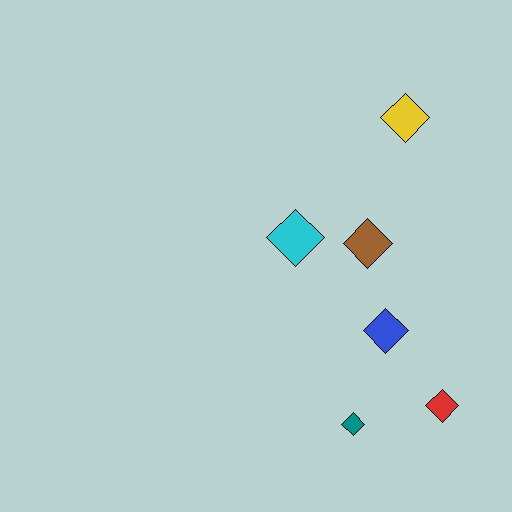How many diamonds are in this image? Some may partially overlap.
There are 6 diamonds.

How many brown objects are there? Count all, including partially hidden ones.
There is 1 brown object.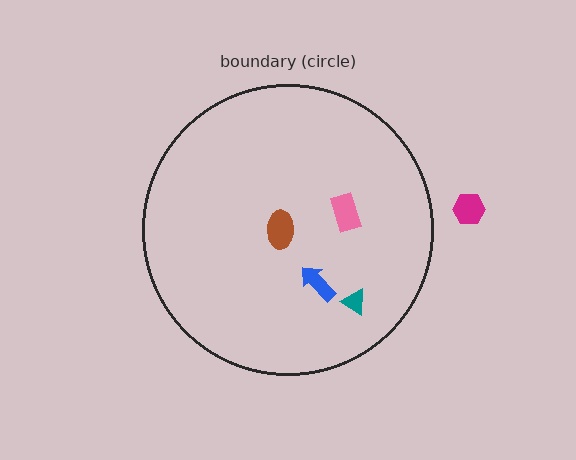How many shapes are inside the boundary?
4 inside, 1 outside.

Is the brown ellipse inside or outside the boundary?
Inside.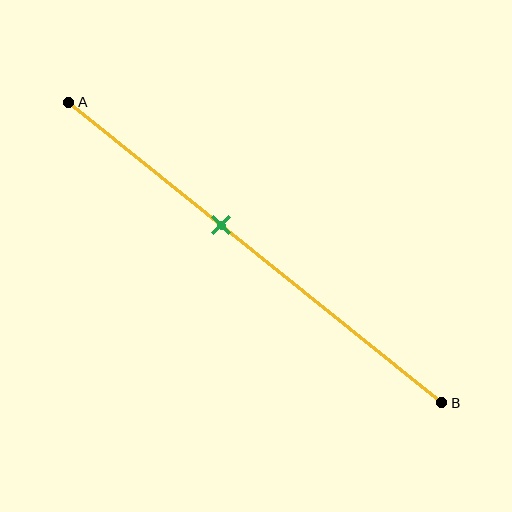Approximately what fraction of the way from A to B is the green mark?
The green mark is approximately 40% of the way from A to B.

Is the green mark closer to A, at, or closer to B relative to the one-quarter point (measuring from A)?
The green mark is closer to point B than the one-quarter point of segment AB.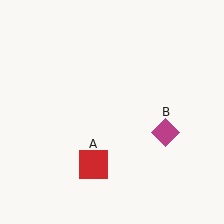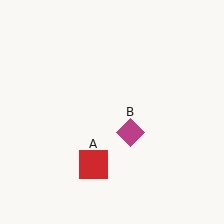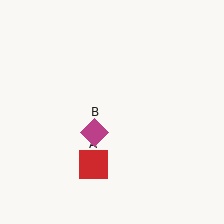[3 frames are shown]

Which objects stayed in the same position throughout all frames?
Red square (object A) remained stationary.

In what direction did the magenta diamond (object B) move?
The magenta diamond (object B) moved left.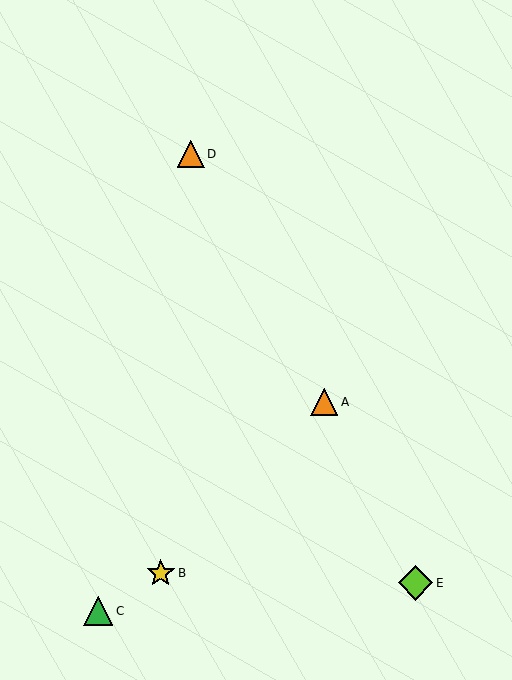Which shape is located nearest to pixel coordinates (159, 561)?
The yellow star (labeled B) at (161, 573) is nearest to that location.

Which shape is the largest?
The lime diamond (labeled E) is the largest.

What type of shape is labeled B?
Shape B is a yellow star.